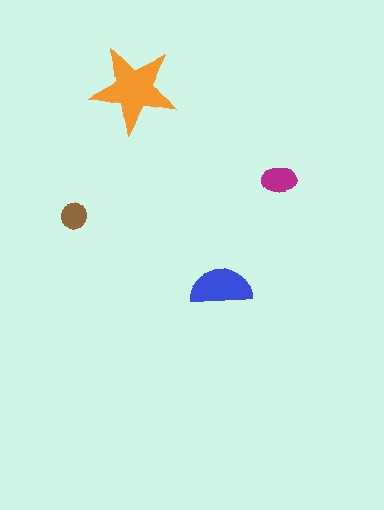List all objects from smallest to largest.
The brown circle, the magenta ellipse, the blue semicircle, the orange star.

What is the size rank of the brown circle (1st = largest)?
4th.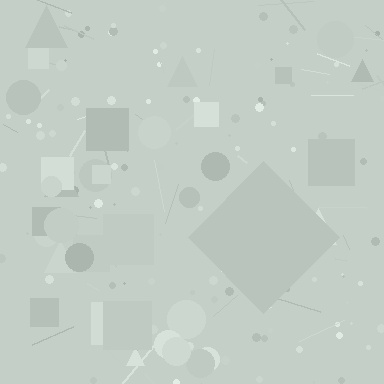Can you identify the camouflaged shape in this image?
The camouflaged shape is a diamond.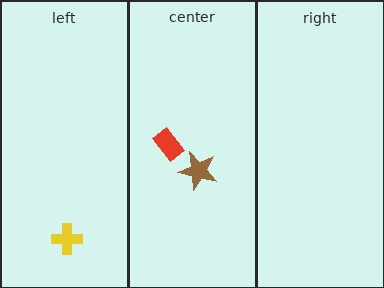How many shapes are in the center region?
2.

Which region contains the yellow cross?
The left region.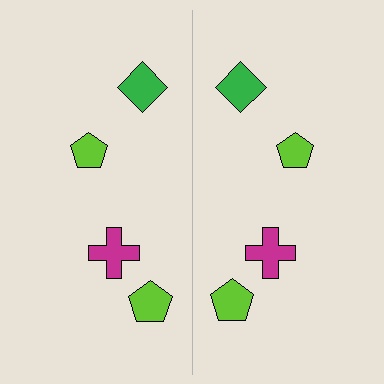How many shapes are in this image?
There are 8 shapes in this image.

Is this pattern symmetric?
Yes, this pattern has bilateral (reflection) symmetry.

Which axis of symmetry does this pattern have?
The pattern has a vertical axis of symmetry running through the center of the image.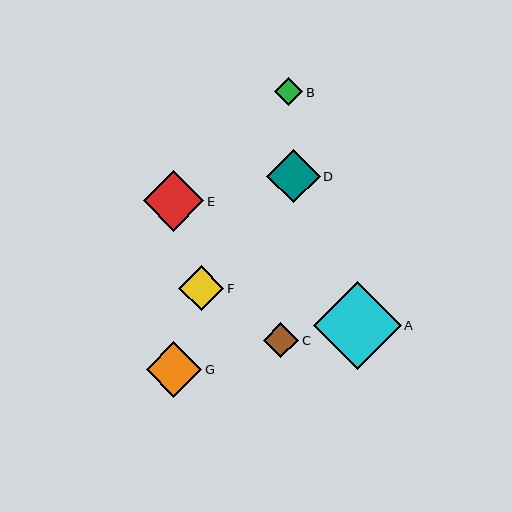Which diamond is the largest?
Diamond A is the largest with a size of approximately 88 pixels.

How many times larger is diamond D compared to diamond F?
Diamond D is approximately 1.2 times the size of diamond F.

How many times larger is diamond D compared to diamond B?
Diamond D is approximately 1.9 times the size of diamond B.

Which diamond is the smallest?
Diamond B is the smallest with a size of approximately 28 pixels.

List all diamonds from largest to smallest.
From largest to smallest: A, E, G, D, F, C, B.